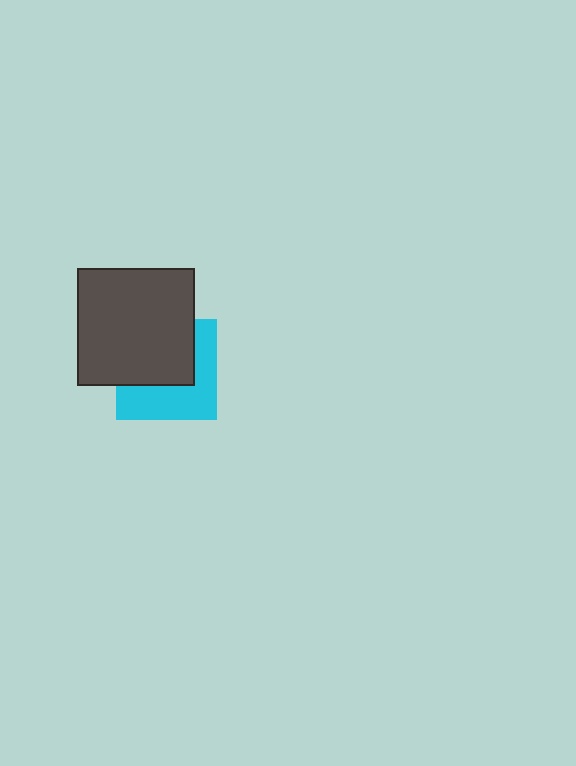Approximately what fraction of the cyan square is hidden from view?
Roughly 52% of the cyan square is hidden behind the dark gray square.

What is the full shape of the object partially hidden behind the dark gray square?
The partially hidden object is a cyan square.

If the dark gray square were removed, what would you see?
You would see the complete cyan square.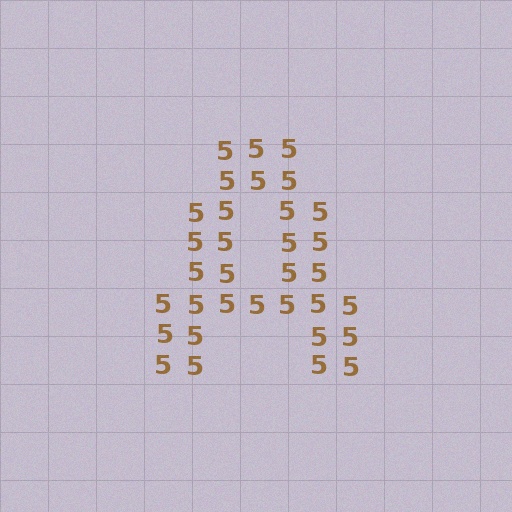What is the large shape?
The large shape is the letter A.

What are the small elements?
The small elements are digit 5's.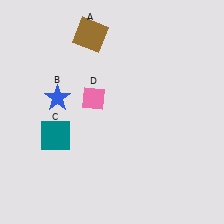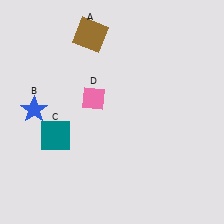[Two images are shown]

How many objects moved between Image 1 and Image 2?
1 object moved between the two images.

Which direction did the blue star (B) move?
The blue star (B) moved left.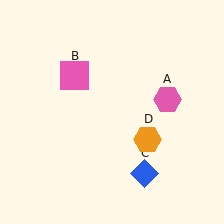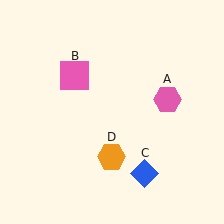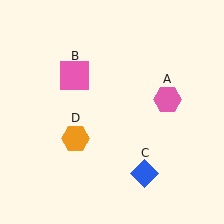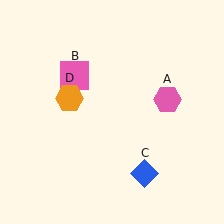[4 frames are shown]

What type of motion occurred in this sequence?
The orange hexagon (object D) rotated clockwise around the center of the scene.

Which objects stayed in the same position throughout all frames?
Pink hexagon (object A) and pink square (object B) and blue diamond (object C) remained stationary.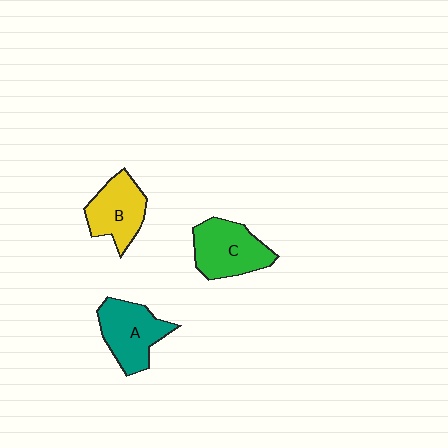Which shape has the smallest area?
Shape B (yellow).